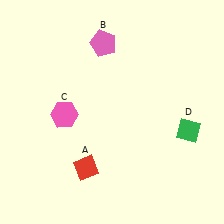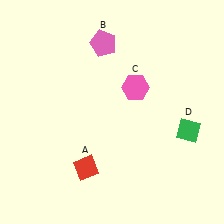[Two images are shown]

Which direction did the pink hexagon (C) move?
The pink hexagon (C) moved right.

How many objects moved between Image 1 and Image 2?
1 object moved between the two images.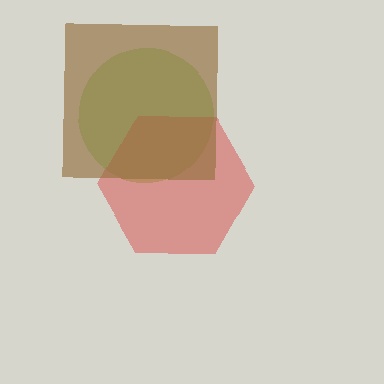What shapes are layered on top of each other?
The layered shapes are: a lime circle, a red hexagon, a brown square.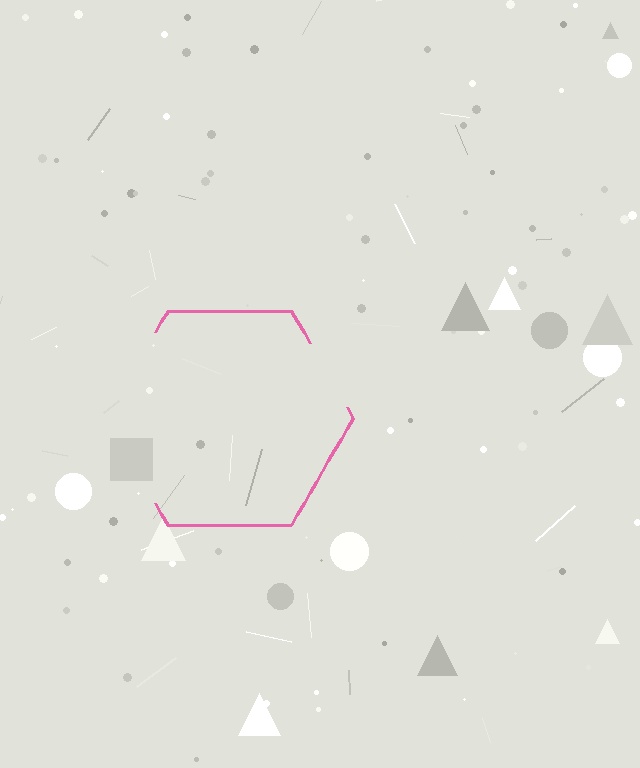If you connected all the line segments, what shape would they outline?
They would outline a hexagon.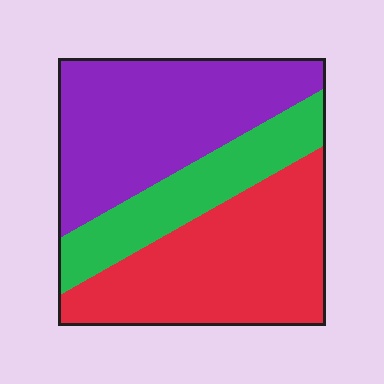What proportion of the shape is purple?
Purple covers 39% of the shape.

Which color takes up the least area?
Green, at roughly 20%.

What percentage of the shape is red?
Red covers around 40% of the shape.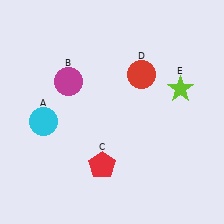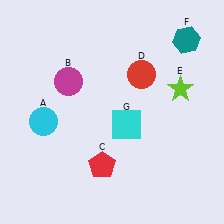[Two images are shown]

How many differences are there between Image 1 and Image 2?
There are 2 differences between the two images.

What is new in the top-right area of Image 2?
A teal hexagon (F) was added in the top-right area of Image 2.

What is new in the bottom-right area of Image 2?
A cyan square (G) was added in the bottom-right area of Image 2.